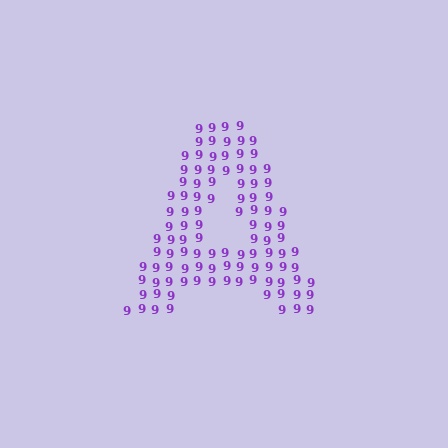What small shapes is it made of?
It is made of small digit 9's.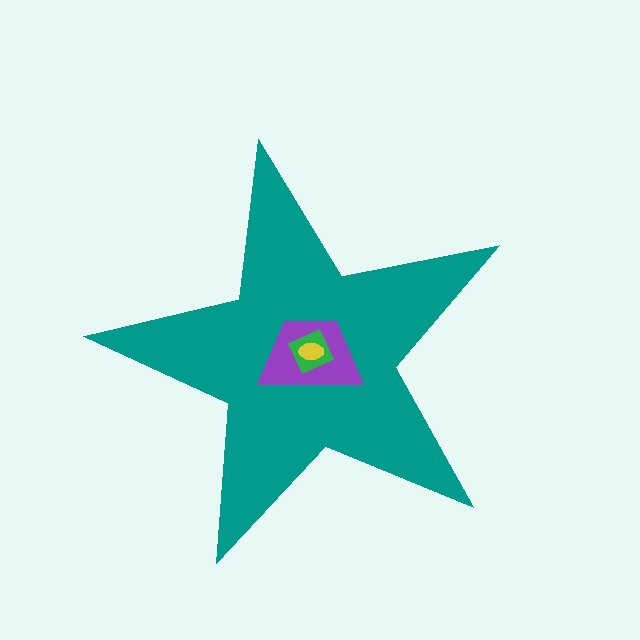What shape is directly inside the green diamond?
The yellow ellipse.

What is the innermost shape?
The yellow ellipse.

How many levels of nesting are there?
4.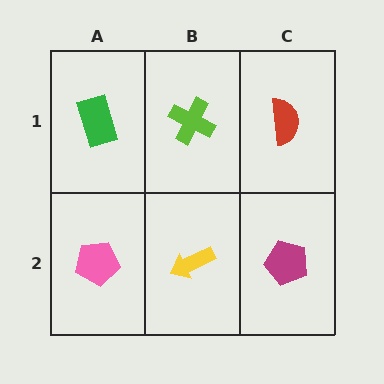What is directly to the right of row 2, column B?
A magenta pentagon.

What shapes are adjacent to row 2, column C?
A red semicircle (row 1, column C), a yellow arrow (row 2, column B).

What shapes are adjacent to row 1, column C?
A magenta pentagon (row 2, column C), a lime cross (row 1, column B).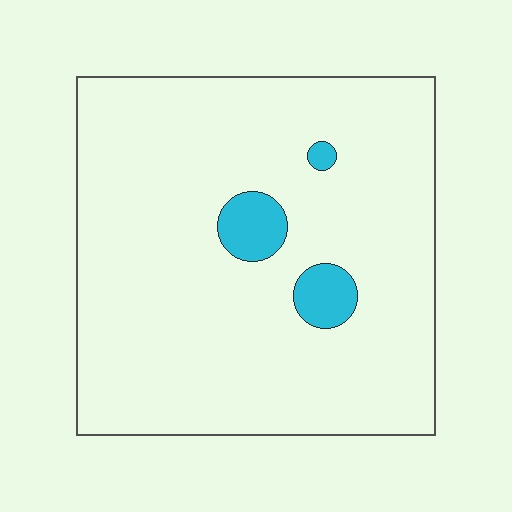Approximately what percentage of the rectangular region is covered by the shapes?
Approximately 5%.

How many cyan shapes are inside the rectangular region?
3.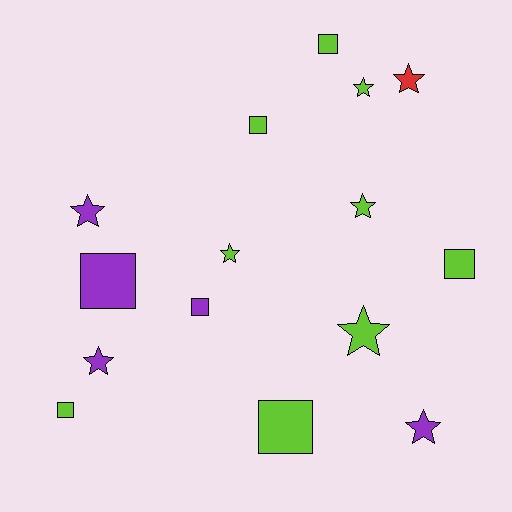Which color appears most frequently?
Lime, with 9 objects.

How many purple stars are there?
There are 3 purple stars.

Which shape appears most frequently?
Star, with 8 objects.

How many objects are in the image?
There are 15 objects.